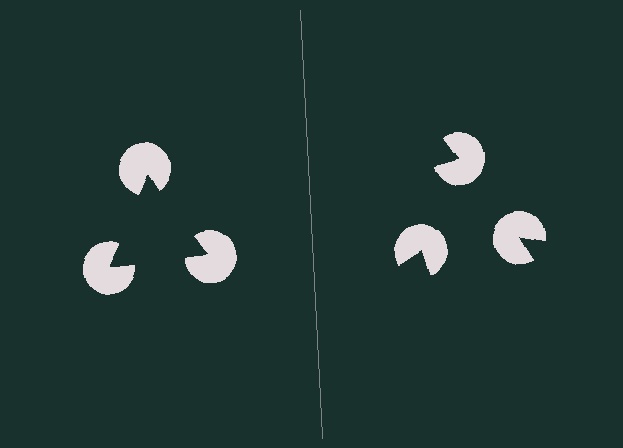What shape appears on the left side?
An illusory triangle.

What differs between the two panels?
The pac-man discs are positioned identically on both sides; only the wedge orientations differ. On the left they align to a triangle; on the right they are misaligned.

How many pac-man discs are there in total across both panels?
6 — 3 on each side.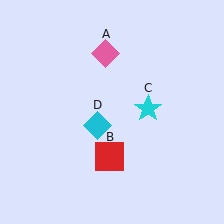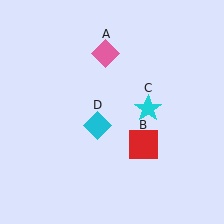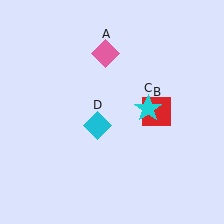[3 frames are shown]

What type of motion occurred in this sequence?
The red square (object B) rotated counterclockwise around the center of the scene.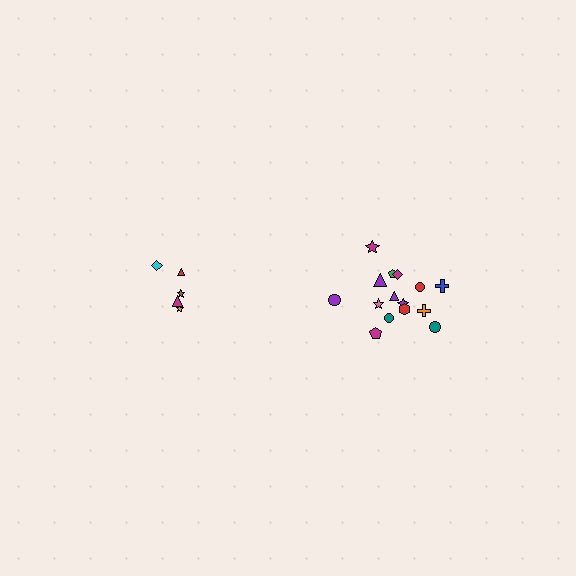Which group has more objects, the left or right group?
The right group.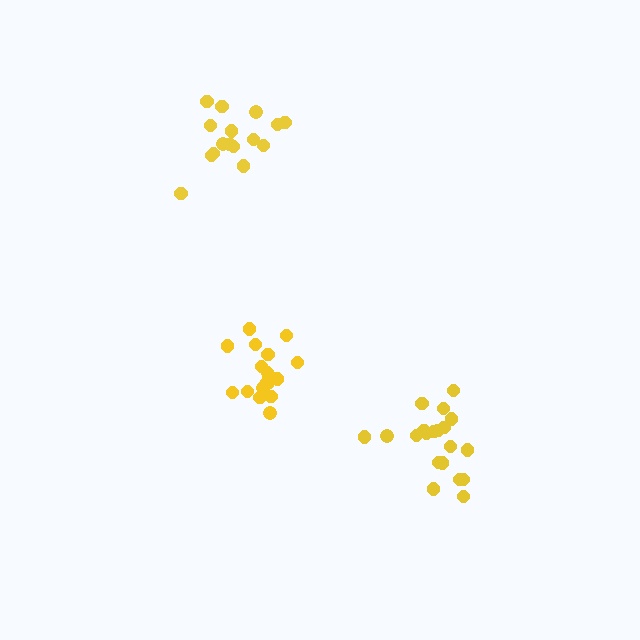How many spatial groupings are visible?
There are 3 spatial groupings.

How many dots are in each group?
Group 1: 19 dots, Group 2: 16 dots, Group 3: 20 dots (55 total).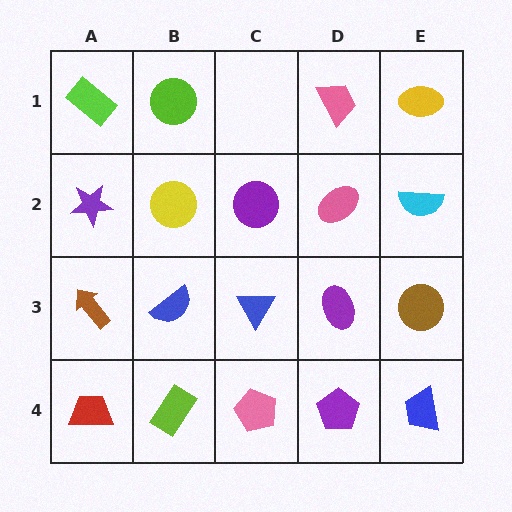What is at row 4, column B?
A lime rectangle.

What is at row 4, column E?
A blue trapezoid.